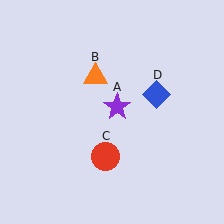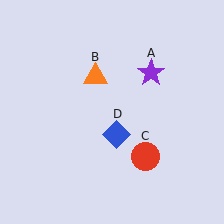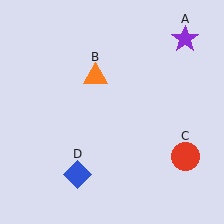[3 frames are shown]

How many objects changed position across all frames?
3 objects changed position: purple star (object A), red circle (object C), blue diamond (object D).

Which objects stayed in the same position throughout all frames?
Orange triangle (object B) remained stationary.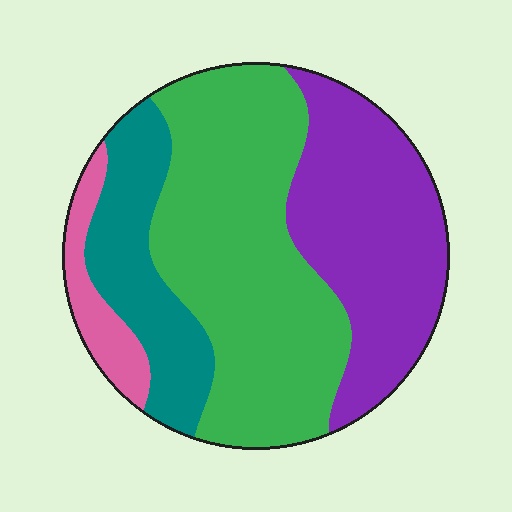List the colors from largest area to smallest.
From largest to smallest: green, purple, teal, pink.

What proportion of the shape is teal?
Teal takes up about one sixth (1/6) of the shape.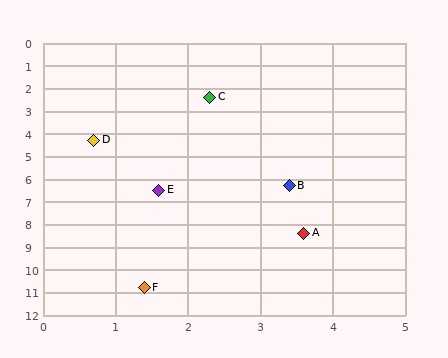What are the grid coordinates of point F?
Point F is at approximately (1.4, 10.8).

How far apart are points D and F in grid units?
Points D and F are about 6.5 grid units apart.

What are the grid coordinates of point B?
Point B is at approximately (3.4, 6.3).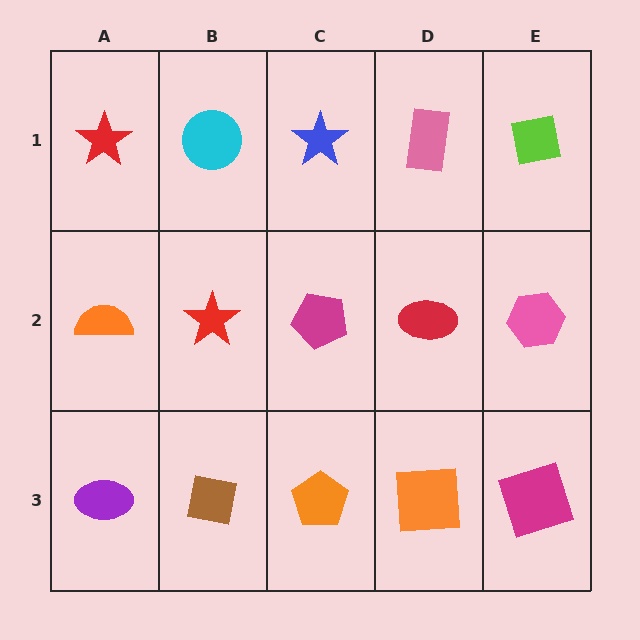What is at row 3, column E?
A magenta square.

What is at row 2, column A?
An orange semicircle.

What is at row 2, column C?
A magenta pentagon.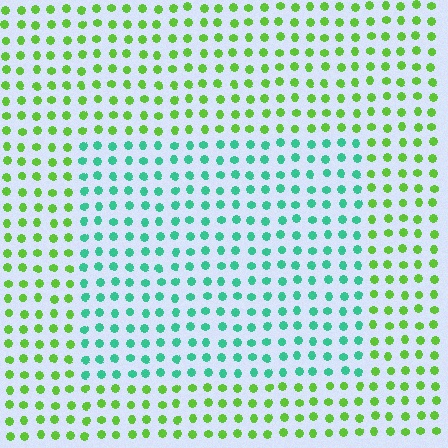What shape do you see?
I see a rectangle.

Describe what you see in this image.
The image is filled with small lime elements in a uniform arrangement. A rectangle-shaped region is visible where the elements are tinted to a slightly different hue, forming a subtle color boundary.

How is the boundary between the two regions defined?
The boundary is defined purely by a slight shift in hue (about 56 degrees). Spacing, size, and orientation are identical on both sides.